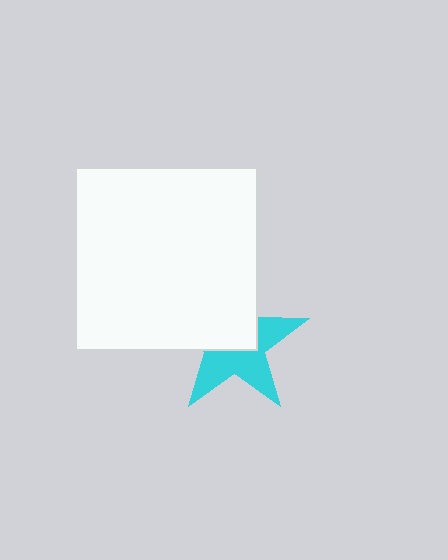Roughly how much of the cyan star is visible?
About half of it is visible (roughly 51%).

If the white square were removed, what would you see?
You would see the complete cyan star.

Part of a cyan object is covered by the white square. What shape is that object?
It is a star.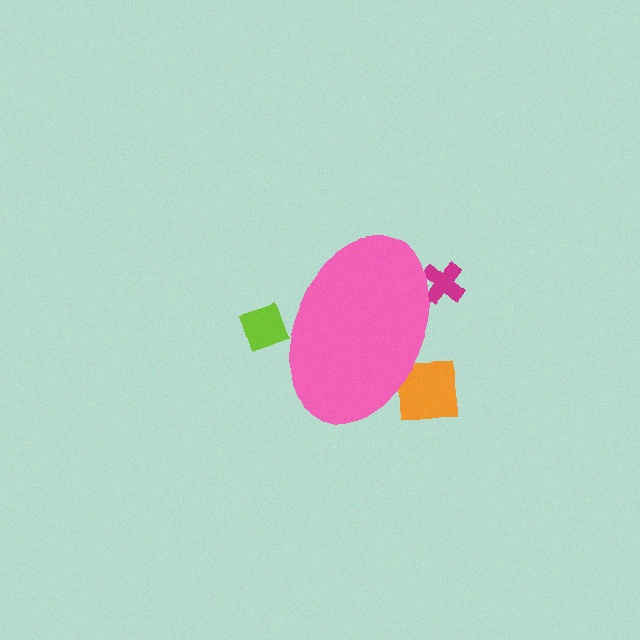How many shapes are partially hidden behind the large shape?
3 shapes are partially hidden.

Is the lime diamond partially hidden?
Yes, the lime diamond is partially hidden behind the pink ellipse.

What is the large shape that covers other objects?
A pink ellipse.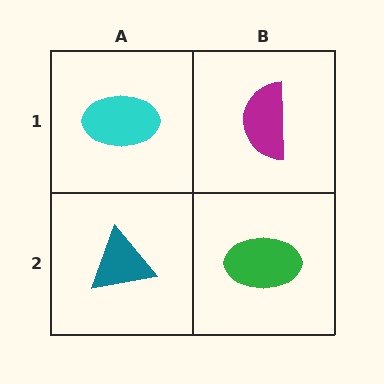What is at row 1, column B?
A magenta semicircle.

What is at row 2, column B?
A green ellipse.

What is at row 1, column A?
A cyan ellipse.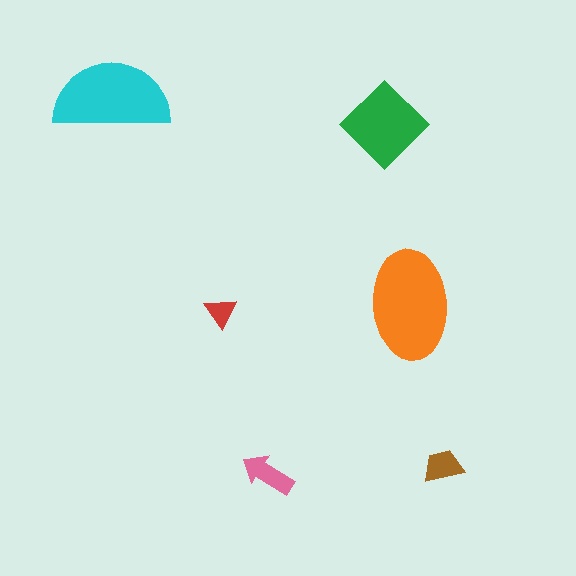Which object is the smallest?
The red triangle.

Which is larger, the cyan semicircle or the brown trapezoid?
The cyan semicircle.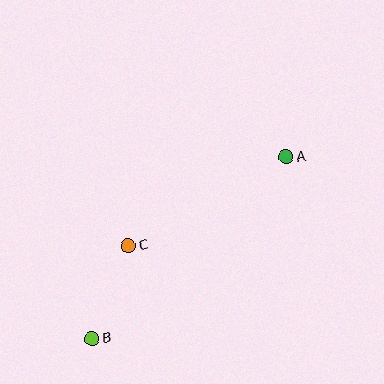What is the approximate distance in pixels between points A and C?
The distance between A and C is approximately 181 pixels.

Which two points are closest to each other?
Points B and C are closest to each other.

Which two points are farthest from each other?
Points A and B are farthest from each other.